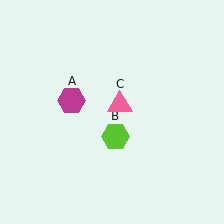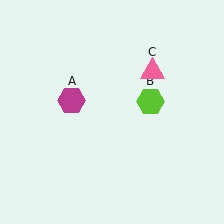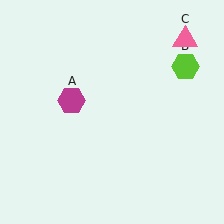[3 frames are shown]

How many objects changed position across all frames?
2 objects changed position: lime hexagon (object B), pink triangle (object C).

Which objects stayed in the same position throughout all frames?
Magenta hexagon (object A) remained stationary.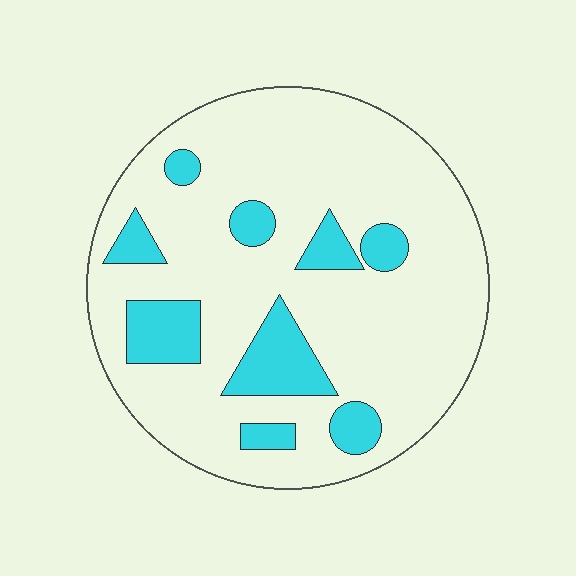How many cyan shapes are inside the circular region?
9.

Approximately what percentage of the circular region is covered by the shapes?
Approximately 20%.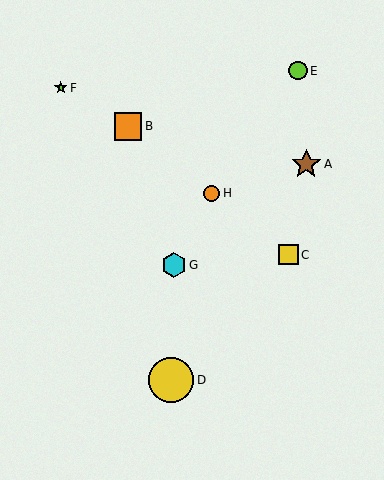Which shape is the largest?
The yellow circle (labeled D) is the largest.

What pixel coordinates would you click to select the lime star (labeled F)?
Click at (61, 88) to select the lime star F.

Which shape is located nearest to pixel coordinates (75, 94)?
The lime star (labeled F) at (61, 88) is nearest to that location.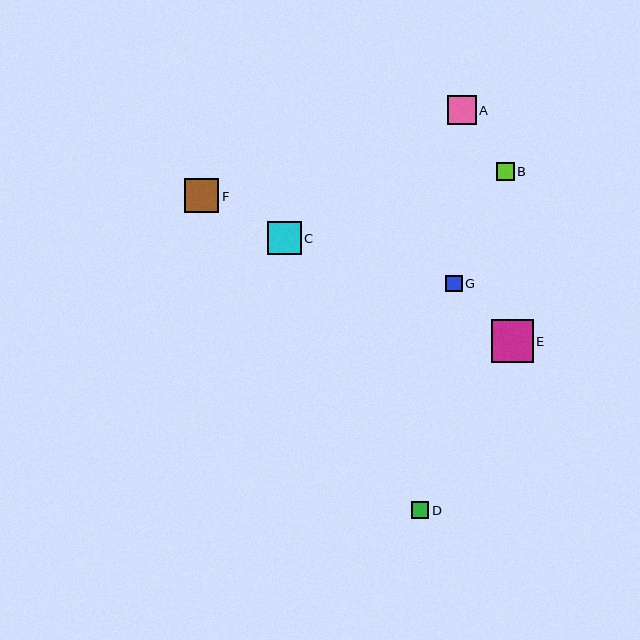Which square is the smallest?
Square G is the smallest with a size of approximately 16 pixels.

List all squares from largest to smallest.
From largest to smallest: E, F, C, A, B, D, G.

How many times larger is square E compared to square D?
Square E is approximately 2.4 times the size of square D.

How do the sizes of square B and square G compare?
Square B and square G are approximately the same size.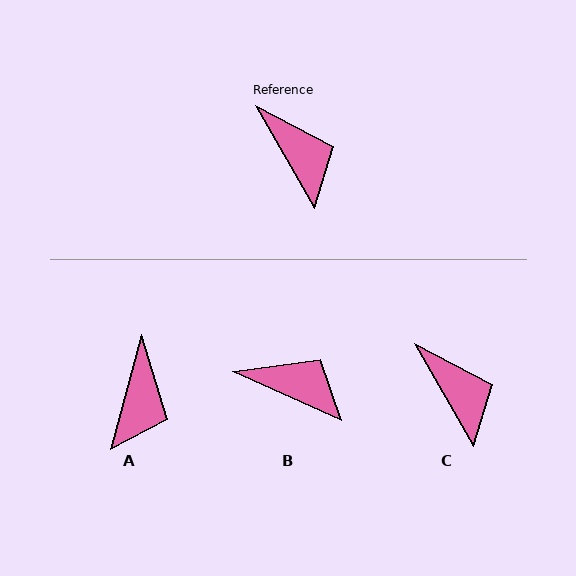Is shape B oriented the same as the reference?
No, it is off by about 36 degrees.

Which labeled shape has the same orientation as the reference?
C.